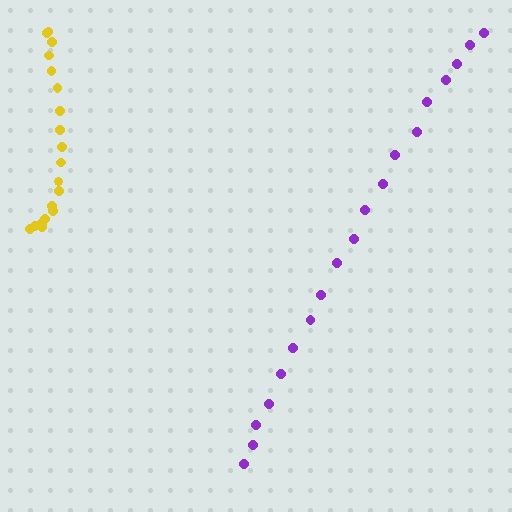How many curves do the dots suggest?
There are 2 distinct paths.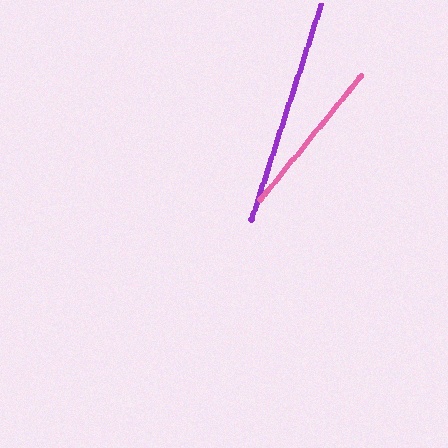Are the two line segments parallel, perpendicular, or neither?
Neither parallel nor perpendicular — they differ by about 22°.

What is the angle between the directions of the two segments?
Approximately 22 degrees.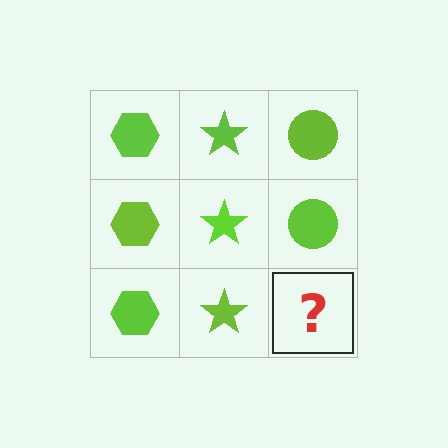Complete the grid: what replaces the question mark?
The question mark should be replaced with a lime circle.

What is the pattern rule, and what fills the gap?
The rule is that each column has a consistent shape. The gap should be filled with a lime circle.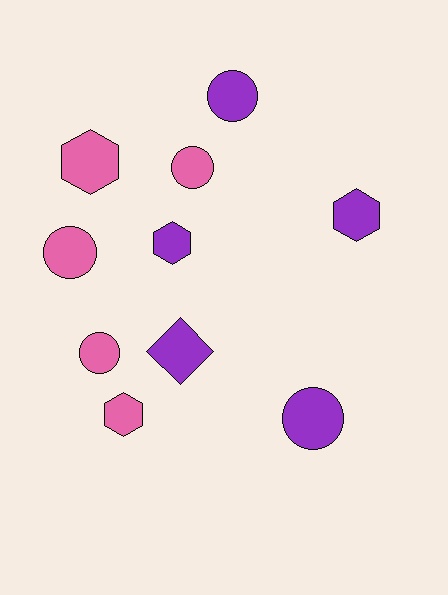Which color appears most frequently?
Pink, with 5 objects.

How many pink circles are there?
There are 3 pink circles.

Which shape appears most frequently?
Circle, with 5 objects.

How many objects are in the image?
There are 10 objects.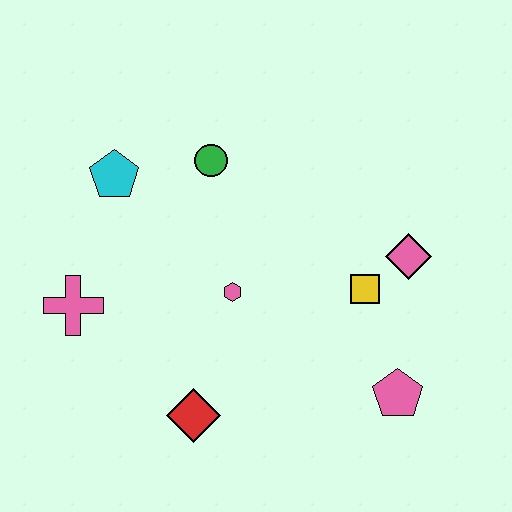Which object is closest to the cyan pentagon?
The green circle is closest to the cyan pentagon.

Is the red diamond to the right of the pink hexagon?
No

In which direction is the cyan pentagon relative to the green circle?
The cyan pentagon is to the left of the green circle.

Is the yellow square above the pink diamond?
No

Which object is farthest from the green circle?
The pink pentagon is farthest from the green circle.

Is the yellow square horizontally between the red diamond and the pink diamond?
Yes